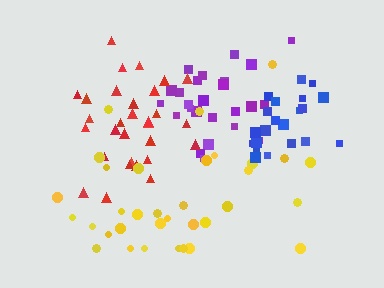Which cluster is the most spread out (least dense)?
Yellow.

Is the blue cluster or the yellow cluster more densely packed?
Blue.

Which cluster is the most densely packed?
Blue.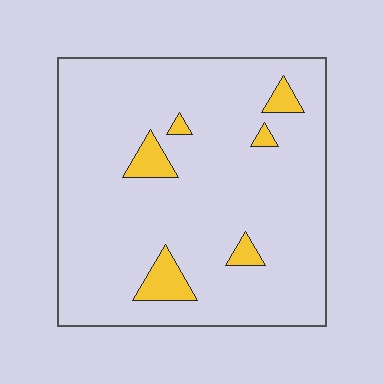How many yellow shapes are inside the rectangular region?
6.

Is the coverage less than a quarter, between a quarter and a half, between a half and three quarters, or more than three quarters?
Less than a quarter.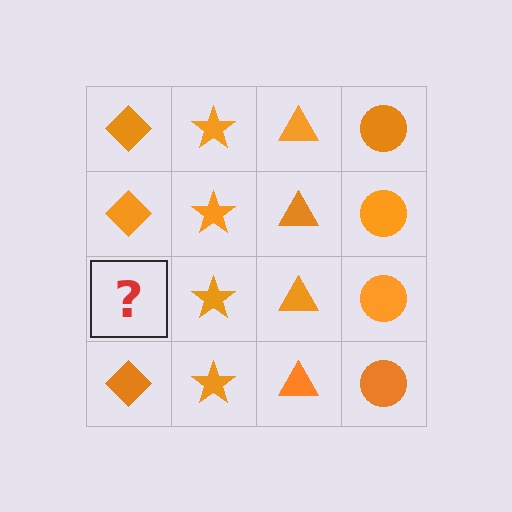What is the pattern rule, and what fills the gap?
The rule is that each column has a consistent shape. The gap should be filled with an orange diamond.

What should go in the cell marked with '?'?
The missing cell should contain an orange diamond.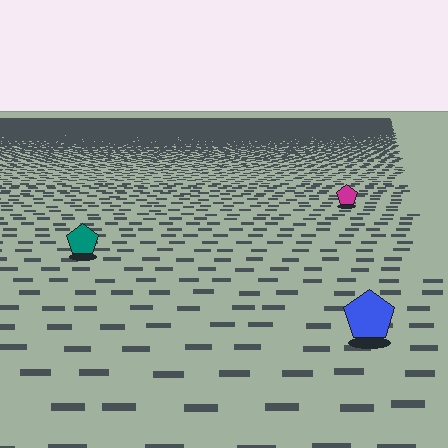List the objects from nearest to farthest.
From nearest to farthest: the blue pentagon, the teal pentagon, the magenta pentagon.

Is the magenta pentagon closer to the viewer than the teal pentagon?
No. The teal pentagon is closer — you can tell from the texture gradient: the ground texture is coarser near it.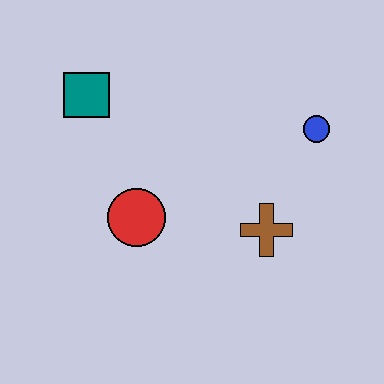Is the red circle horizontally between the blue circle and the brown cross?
No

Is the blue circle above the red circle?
Yes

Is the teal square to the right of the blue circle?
No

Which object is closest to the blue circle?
The brown cross is closest to the blue circle.